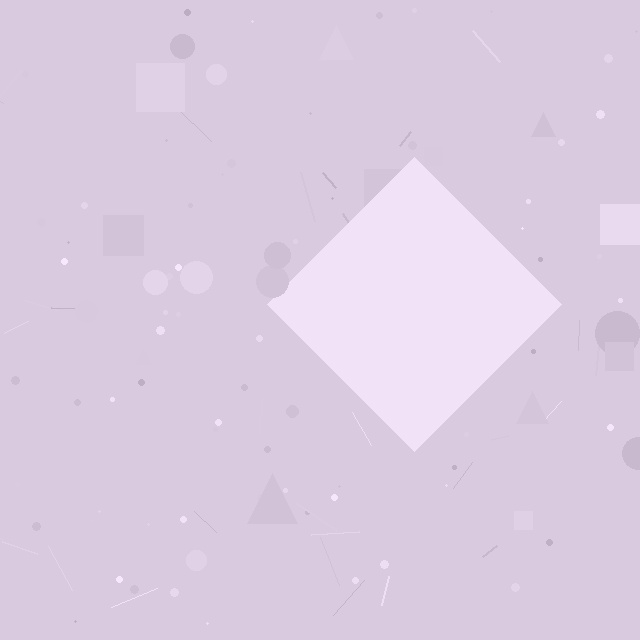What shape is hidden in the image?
A diamond is hidden in the image.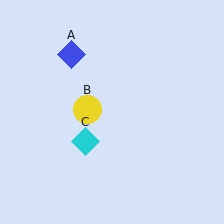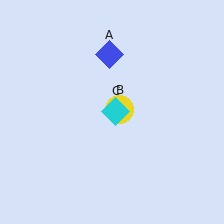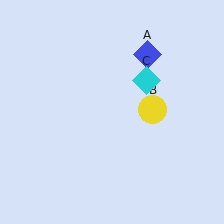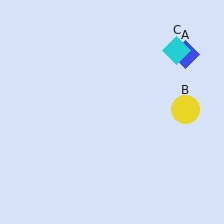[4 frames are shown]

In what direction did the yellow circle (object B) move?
The yellow circle (object B) moved right.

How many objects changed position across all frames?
3 objects changed position: blue diamond (object A), yellow circle (object B), cyan diamond (object C).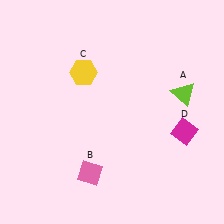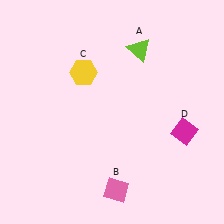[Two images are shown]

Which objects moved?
The objects that moved are: the lime triangle (A), the pink diamond (B).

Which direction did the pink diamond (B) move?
The pink diamond (B) moved right.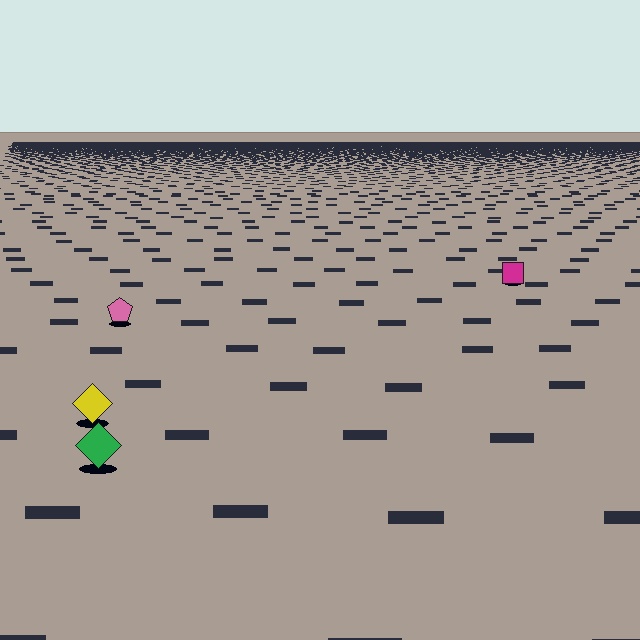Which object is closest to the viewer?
The green diamond is closest. The texture marks near it are larger and more spread out.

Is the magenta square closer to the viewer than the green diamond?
No. The green diamond is closer — you can tell from the texture gradient: the ground texture is coarser near it.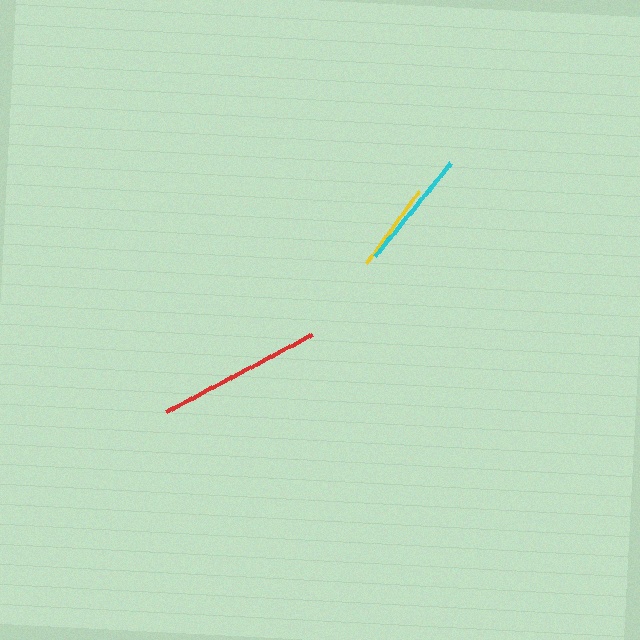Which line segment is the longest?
The red line is the longest at approximately 165 pixels.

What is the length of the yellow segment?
The yellow segment is approximately 90 pixels long.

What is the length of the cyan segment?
The cyan segment is approximately 120 pixels long.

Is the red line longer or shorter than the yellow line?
The red line is longer than the yellow line.